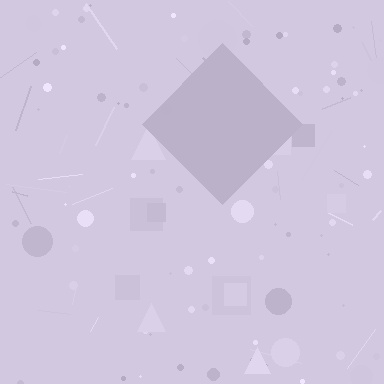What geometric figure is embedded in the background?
A diamond is embedded in the background.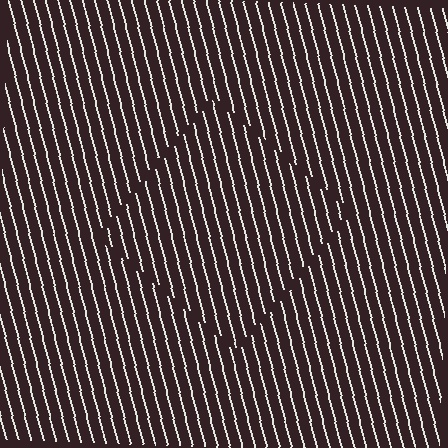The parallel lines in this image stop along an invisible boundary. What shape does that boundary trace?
An illusory square. The interior of the shape contains the same grating, shifted by half a period — the contour is defined by the phase discontinuity where line-ends from the inner and outer gratings abut.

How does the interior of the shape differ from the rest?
The interior of the shape contains the same grating, shifted by half a period — the contour is defined by the phase discontinuity where line-ends from the inner and outer gratings abut.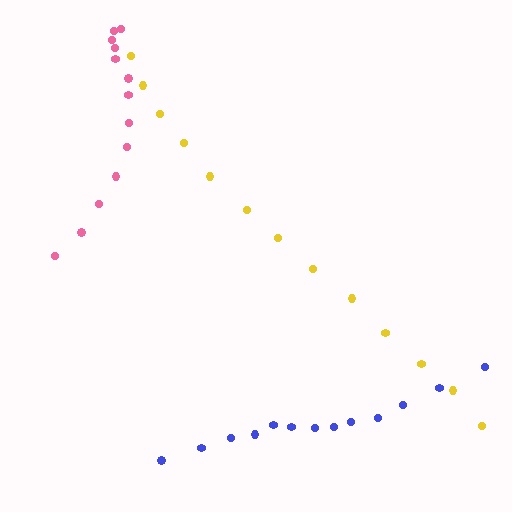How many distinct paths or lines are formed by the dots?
There are 3 distinct paths.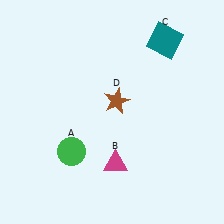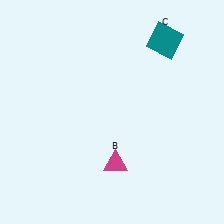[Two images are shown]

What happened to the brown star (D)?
The brown star (D) was removed in Image 2. It was in the top-right area of Image 1.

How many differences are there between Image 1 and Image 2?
There are 2 differences between the two images.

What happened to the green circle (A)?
The green circle (A) was removed in Image 2. It was in the bottom-left area of Image 1.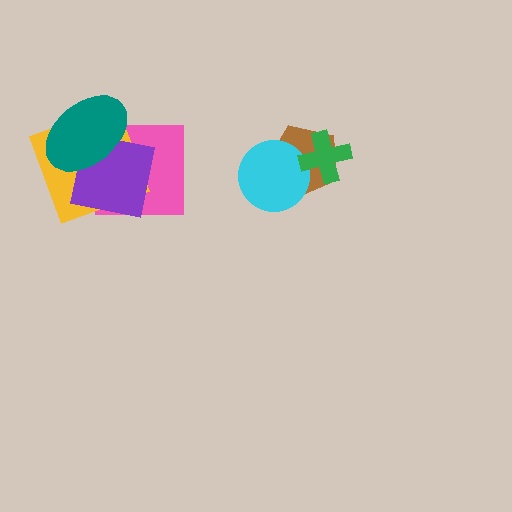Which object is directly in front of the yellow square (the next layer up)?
The purple square is directly in front of the yellow square.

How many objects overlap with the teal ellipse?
3 objects overlap with the teal ellipse.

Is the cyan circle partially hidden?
Yes, it is partially covered by another shape.